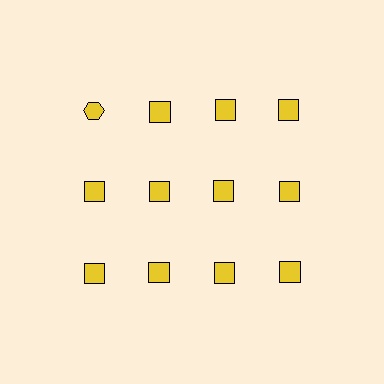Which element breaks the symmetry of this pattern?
The yellow hexagon in the top row, leftmost column breaks the symmetry. All other shapes are yellow squares.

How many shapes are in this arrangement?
There are 12 shapes arranged in a grid pattern.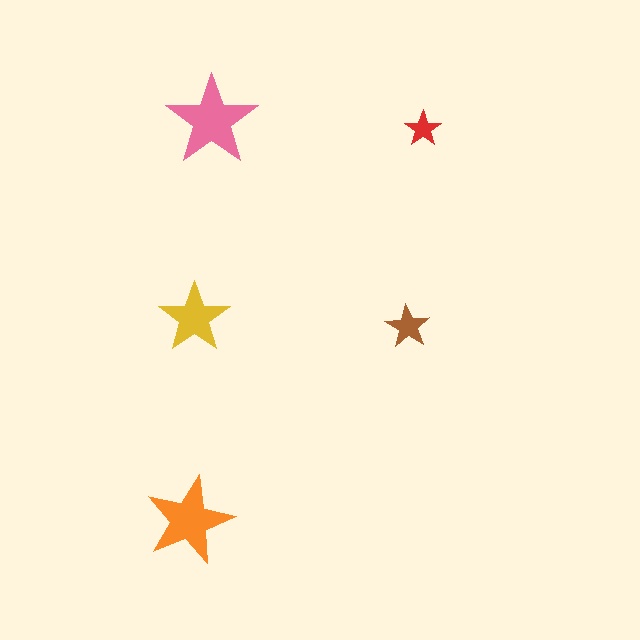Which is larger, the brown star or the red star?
The brown one.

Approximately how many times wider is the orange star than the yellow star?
About 1.5 times wider.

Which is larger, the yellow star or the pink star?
The pink one.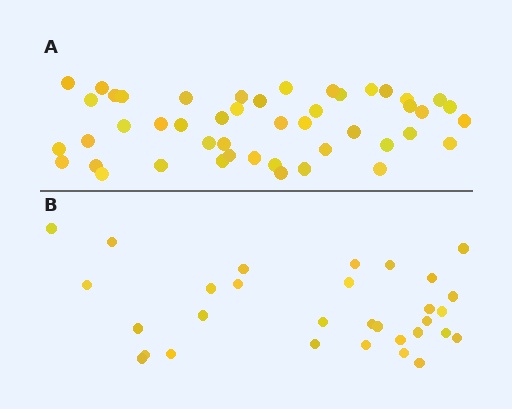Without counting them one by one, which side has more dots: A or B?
Region A (the top region) has more dots.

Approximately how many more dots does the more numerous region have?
Region A has approximately 15 more dots than region B.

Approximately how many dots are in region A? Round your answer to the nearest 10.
About 50 dots. (The exact count is 47, which rounds to 50.)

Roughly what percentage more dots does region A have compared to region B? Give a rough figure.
About 50% more.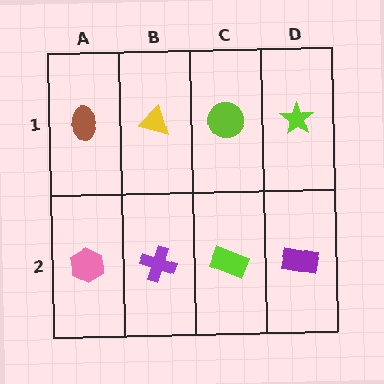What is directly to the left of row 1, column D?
A lime circle.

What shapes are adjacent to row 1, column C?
A lime rectangle (row 2, column C), a yellow triangle (row 1, column B), a lime star (row 1, column D).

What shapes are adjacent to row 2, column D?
A lime star (row 1, column D), a lime rectangle (row 2, column C).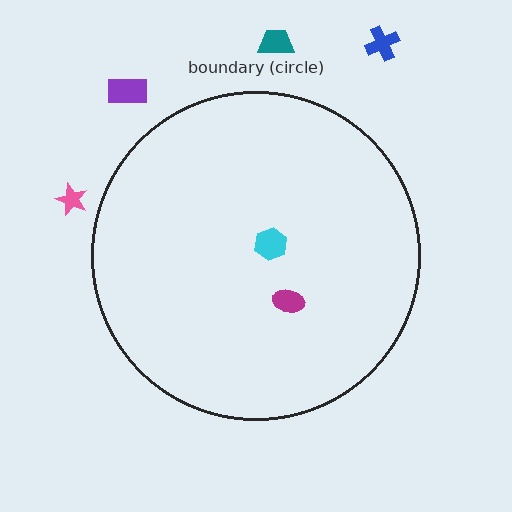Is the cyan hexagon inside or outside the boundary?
Inside.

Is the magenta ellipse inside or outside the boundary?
Inside.